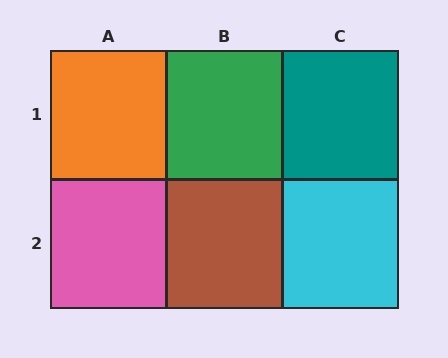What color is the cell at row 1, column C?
Teal.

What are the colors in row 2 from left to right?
Pink, brown, cyan.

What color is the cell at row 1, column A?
Orange.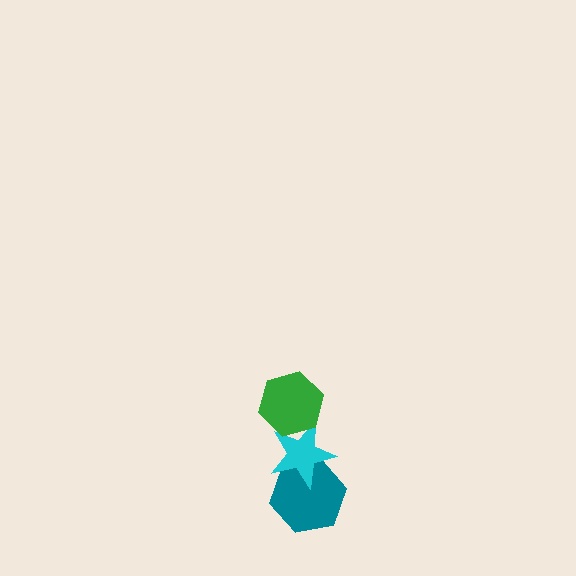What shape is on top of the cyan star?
The green hexagon is on top of the cyan star.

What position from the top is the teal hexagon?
The teal hexagon is 3rd from the top.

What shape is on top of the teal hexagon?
The cyan star is on top of the teal hexagon.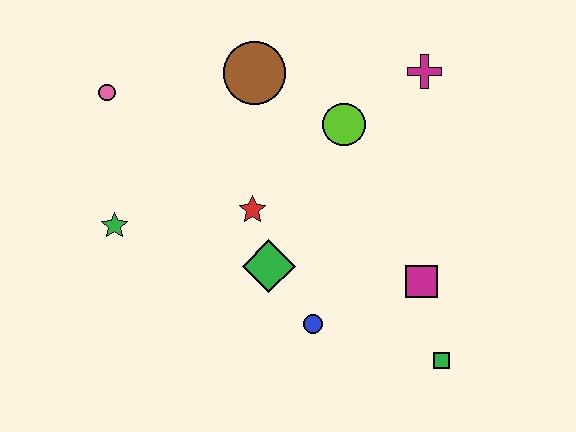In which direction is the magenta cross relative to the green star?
The magenta cross is to the right of the green star.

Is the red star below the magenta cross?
Yes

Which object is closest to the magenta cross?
The lime circle is closest to the magenta cross.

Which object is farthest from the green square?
The pink circle is farthest from the green square.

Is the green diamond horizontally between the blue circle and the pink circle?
Yes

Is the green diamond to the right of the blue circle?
No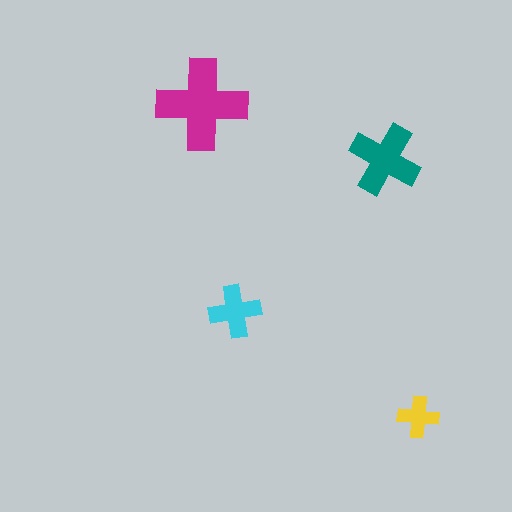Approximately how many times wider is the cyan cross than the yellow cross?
About 1.5 times wider.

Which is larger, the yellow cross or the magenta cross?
The magenta one.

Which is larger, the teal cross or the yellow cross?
The teal one.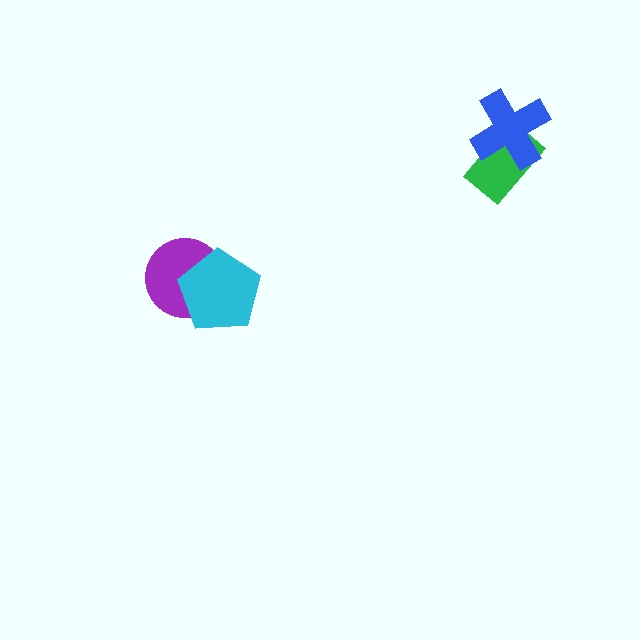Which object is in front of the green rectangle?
The blue cross is in front of the green rectangle.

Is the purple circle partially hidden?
Yes, it is partially covered by another shape.